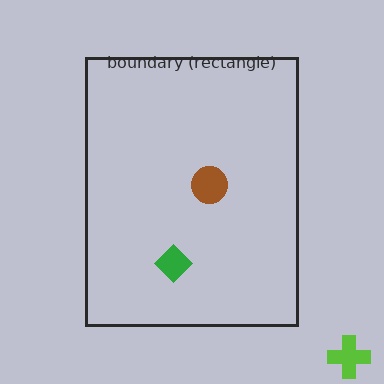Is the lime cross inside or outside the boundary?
Outside.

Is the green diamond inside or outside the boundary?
Inside.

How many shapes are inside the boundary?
2 inside, 1 outside.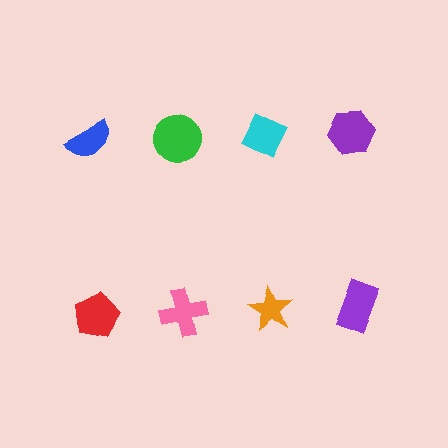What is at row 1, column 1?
A blue semicircle.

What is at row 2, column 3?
An orange star.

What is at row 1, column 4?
A purple hexagon.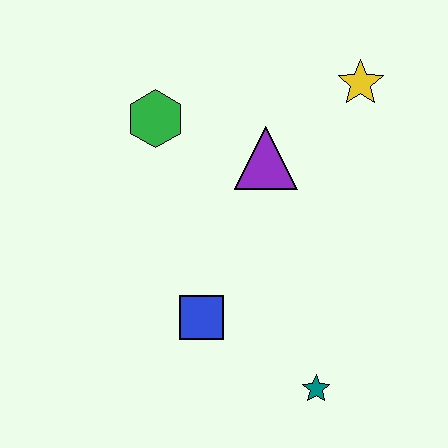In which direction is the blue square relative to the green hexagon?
The blue square is below the green hexagon.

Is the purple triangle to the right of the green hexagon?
Yes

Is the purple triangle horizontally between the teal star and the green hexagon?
Yes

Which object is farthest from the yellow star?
The teal star is farthest from the yellow star.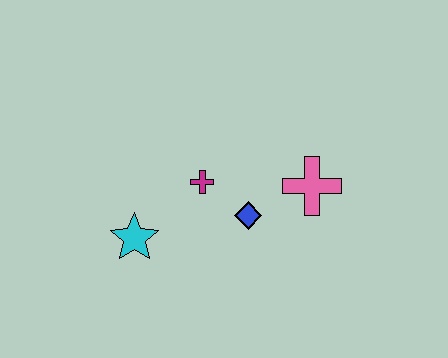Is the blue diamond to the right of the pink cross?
No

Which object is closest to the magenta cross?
The blue diamond is closest to the magenta cross.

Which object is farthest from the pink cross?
The cyan star is farthest from the pink cross.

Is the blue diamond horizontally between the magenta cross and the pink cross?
Yes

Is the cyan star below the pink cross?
Yes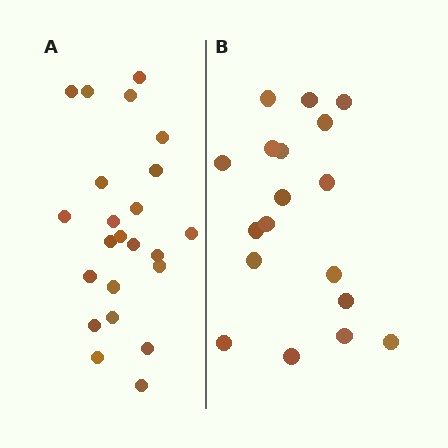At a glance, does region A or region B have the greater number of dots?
Region A (the left region) has more dots.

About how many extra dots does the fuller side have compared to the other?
Region A has about 5 more dots than region B.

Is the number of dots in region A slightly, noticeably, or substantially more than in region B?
Region A has noticeably more, but not dramatically so. The ratio is roughly 1.3 to 1.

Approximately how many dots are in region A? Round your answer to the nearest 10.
About 20 dots. (The exact count is 23, which rounds to 20.)